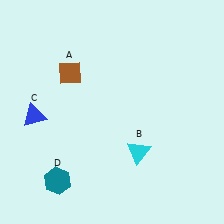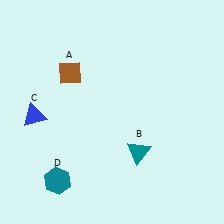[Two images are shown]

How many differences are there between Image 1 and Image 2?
There is 1 difference between the two images.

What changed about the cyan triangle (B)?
In Image 1, B is cyan. In Image 2, it changed to teal.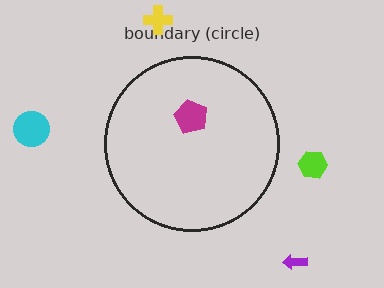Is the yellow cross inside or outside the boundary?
Outside.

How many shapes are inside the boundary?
1 inside, 4 outside.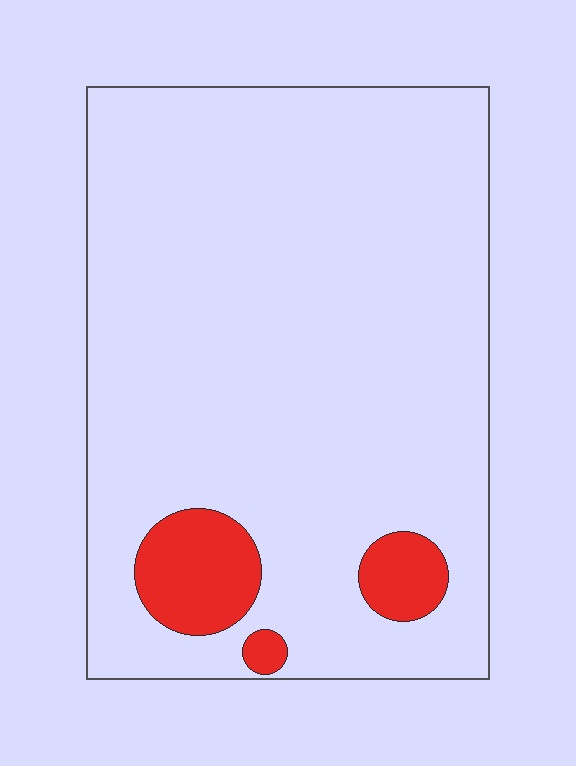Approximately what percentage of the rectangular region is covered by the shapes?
Approximately 10%.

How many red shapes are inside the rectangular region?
3.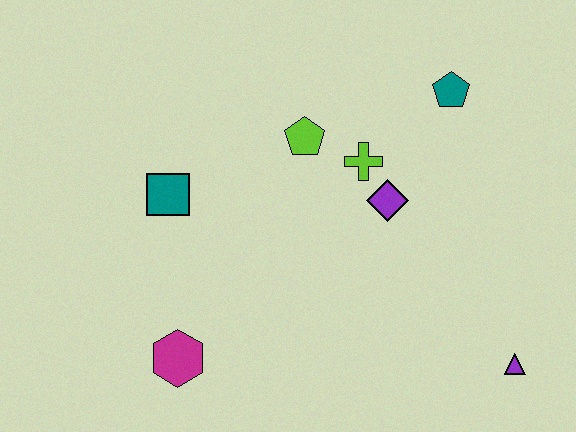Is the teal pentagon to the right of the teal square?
Yes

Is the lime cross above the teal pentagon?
No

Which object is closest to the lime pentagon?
The lime cross is closest to the lime pentagon.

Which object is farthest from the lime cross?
The magenta hexagon is farthest from the lime cross.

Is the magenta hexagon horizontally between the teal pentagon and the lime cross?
No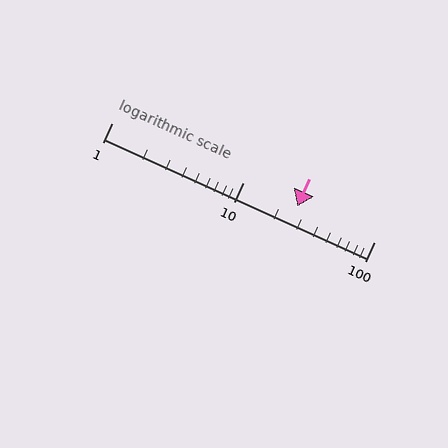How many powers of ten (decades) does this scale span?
The scale spans 2 decades, from 1 to 100.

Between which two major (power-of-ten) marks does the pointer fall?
The pointer is between 10 and 100.